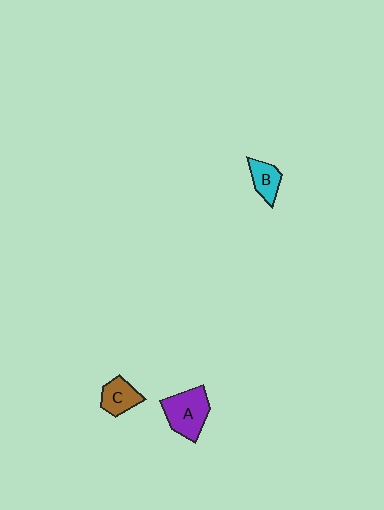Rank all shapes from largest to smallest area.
From largest to smallest: A (purple), C (brown), B (cyan).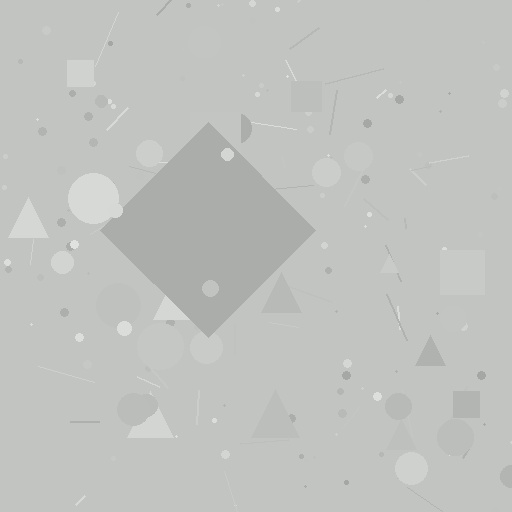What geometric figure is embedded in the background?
A diamond is embedded in the background.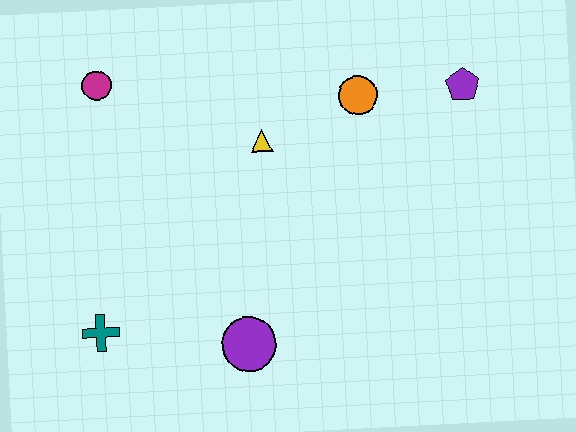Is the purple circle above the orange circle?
No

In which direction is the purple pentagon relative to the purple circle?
The purple pentagon is above the purple circle.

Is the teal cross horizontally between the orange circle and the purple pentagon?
No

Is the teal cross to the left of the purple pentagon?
Yes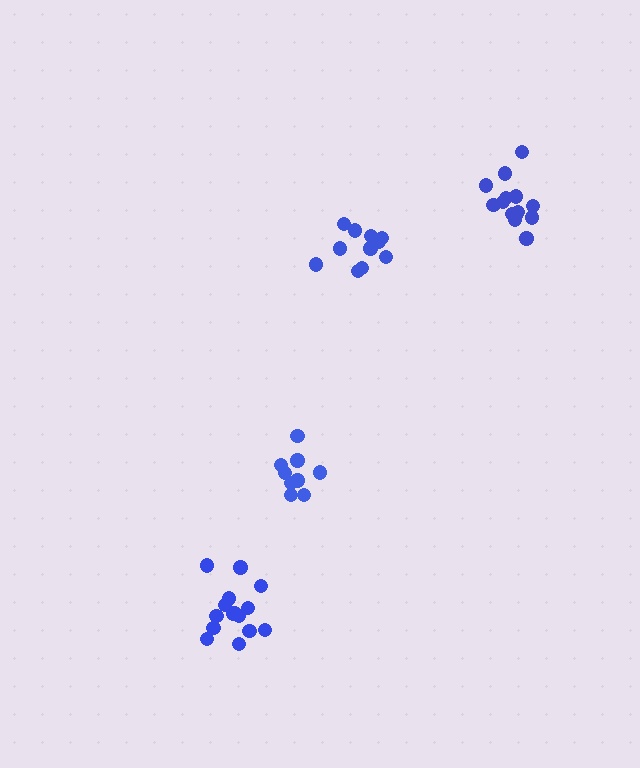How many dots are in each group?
Group 1: 9 dots, Group 2: 14 dots, Group 3: 15 dots, Group 4: 11 dots (49 total).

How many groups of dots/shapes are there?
There are 4 groups.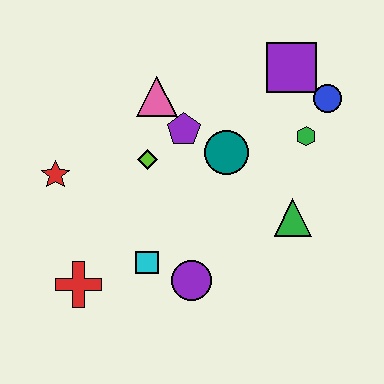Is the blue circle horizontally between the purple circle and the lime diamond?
No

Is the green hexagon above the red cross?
Yes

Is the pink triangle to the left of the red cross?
No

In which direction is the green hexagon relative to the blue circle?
The green hexagon is below the blue circle.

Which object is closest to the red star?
The lime diamond is closest to the red star.